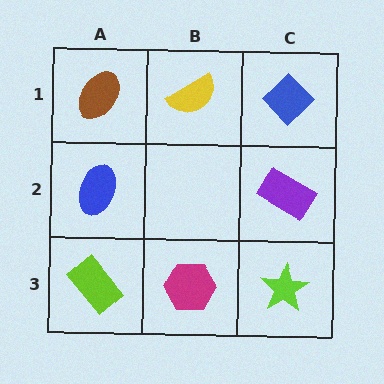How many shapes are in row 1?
3 shapes.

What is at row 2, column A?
A blue ellipse.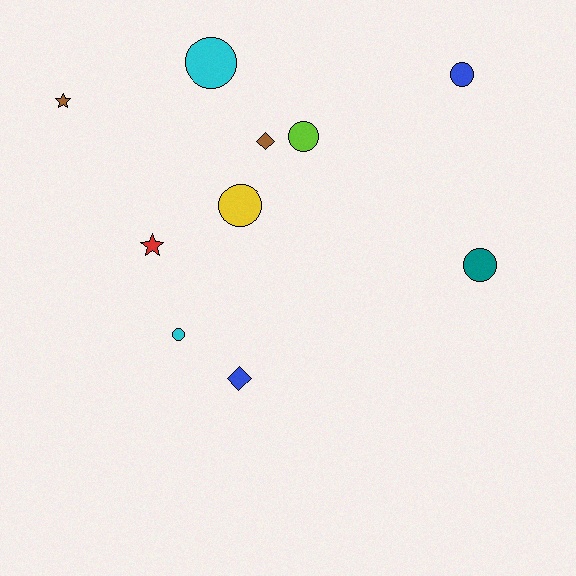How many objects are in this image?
There are 10 objects.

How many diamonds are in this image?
There are 2 diamonds.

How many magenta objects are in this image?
There are no magenta objects.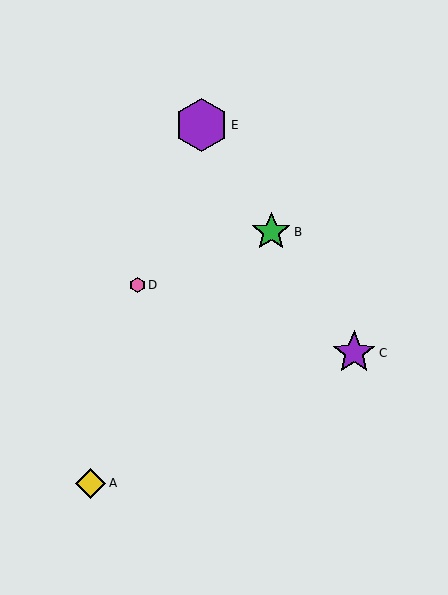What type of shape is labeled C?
Shape C is a purple star.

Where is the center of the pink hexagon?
The center of the pink hexagon is at (137, 285).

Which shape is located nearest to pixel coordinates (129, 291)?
The pink hexagon (labeled D) at (137, 285) is nearest to that location.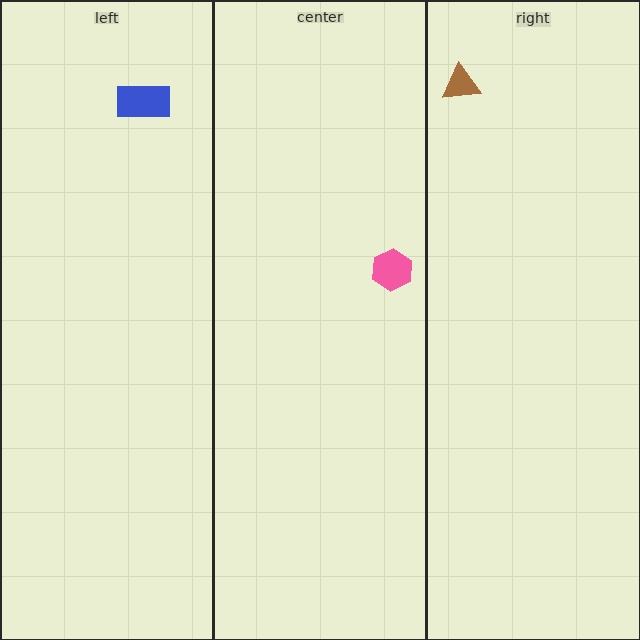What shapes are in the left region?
The blue rectangle.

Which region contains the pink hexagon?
The center region.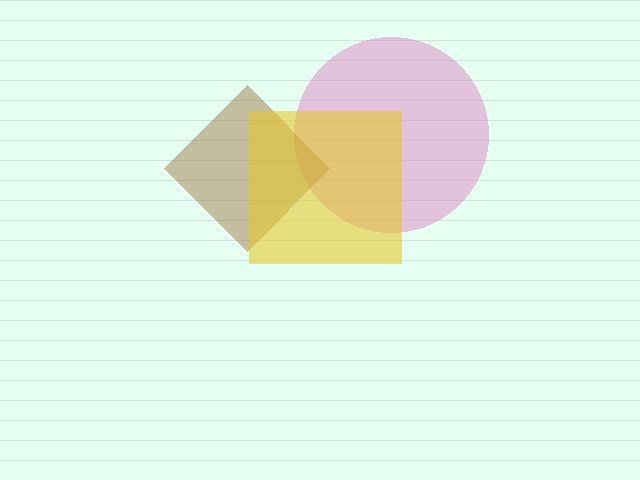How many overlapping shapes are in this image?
There are 3 overlapping shapes in the image.